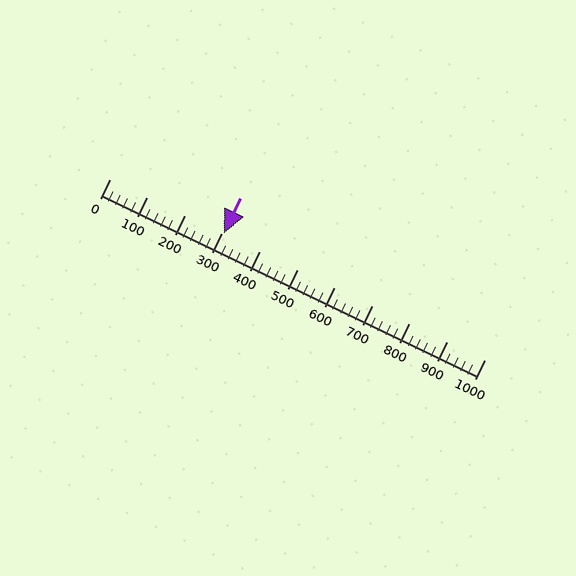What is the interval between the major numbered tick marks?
The major tick marks are spaced 100 units apart.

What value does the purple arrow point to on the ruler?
The purple arrow points to approximately 304.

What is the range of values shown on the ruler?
The ruler shows values from 0 to 1000.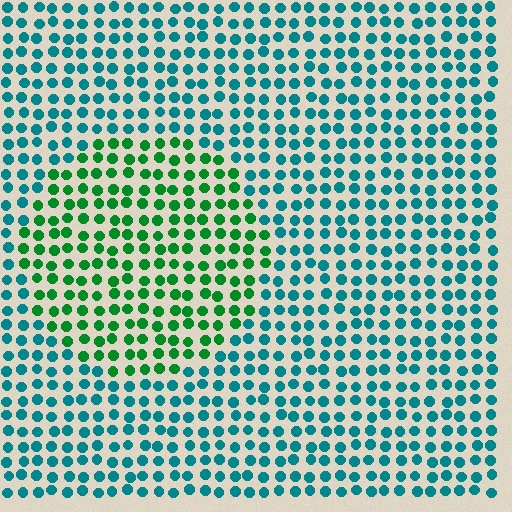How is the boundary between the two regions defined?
The boundary is defined purely by a slight shift in hue (about 46 degrees). Spacing, size, and orientation are identical on both sides.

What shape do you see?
I see a circle.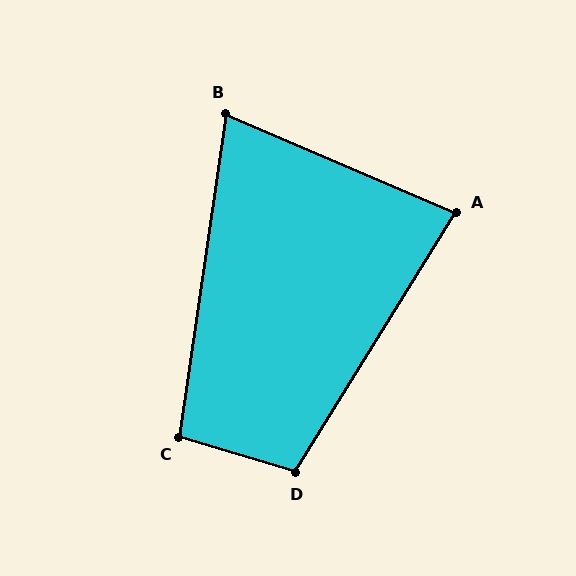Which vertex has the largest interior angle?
D, at approximately 105 degrees.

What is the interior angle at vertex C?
Approximately 99 degrees (obtuse).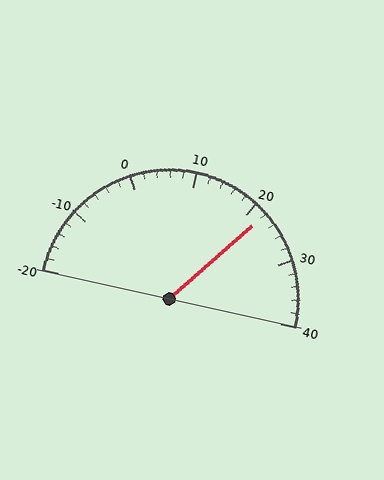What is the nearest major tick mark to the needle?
The nearest major tick mark is 20.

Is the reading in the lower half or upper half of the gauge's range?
The reading is in the upper half of the range (-20 to 40).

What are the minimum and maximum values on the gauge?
The gauge ranges from -20 to 40.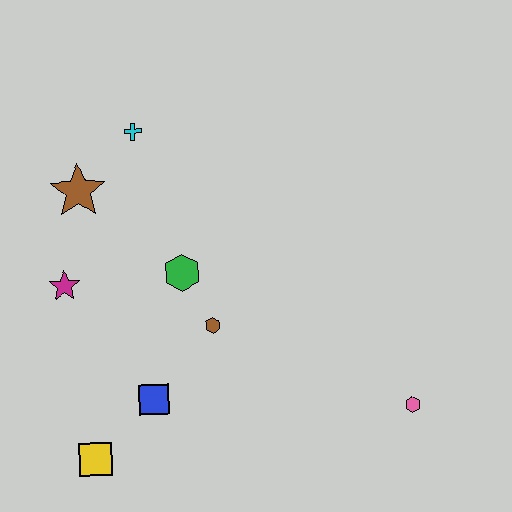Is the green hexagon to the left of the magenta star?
No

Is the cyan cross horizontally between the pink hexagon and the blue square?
No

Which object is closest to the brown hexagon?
The green hexagon is closest to the brown hexagon.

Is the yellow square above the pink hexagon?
No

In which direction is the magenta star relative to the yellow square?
The magenta star is above the yellow square.